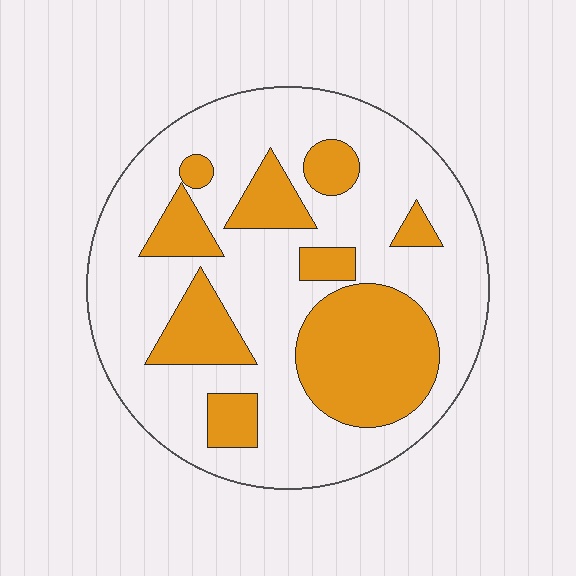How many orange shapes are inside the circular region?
9.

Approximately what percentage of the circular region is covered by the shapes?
Approximately 30%.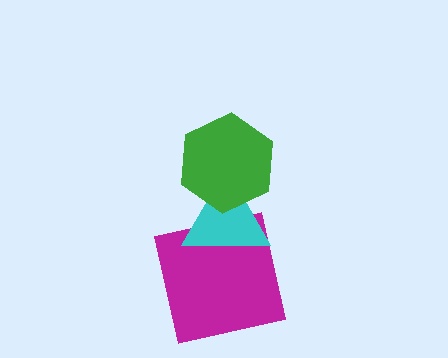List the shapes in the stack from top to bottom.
From top to bottom: the green hexagon, the cyan triangle, the magenta square.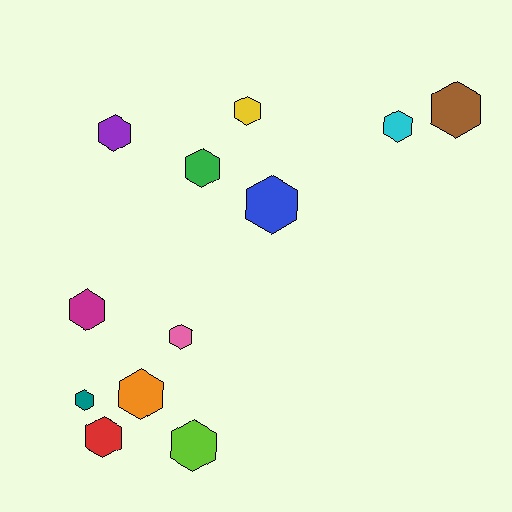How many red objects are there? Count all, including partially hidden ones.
There is 1 red object.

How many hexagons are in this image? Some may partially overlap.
There are 12 hexagons.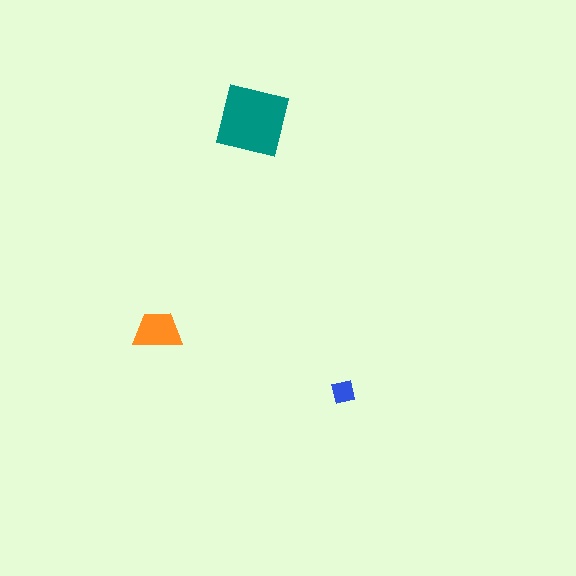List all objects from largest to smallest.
The teal square, the orange trapezoid, the blue square.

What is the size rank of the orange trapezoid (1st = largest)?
2nd.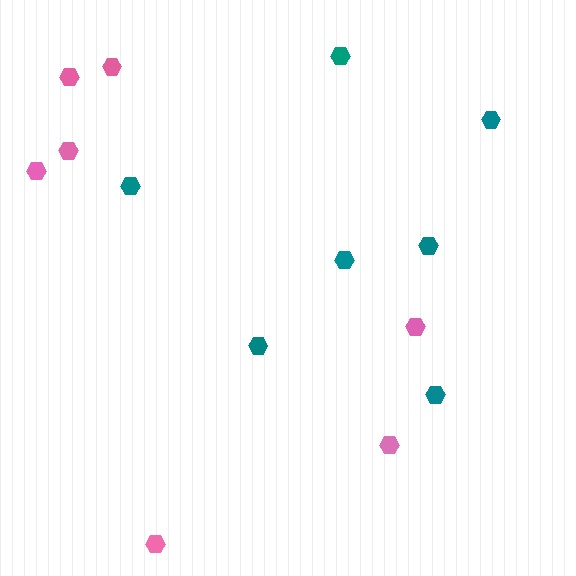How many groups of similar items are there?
There are 2 groups: one group of pink hexagons (7) and one group of teal hexagons (7).